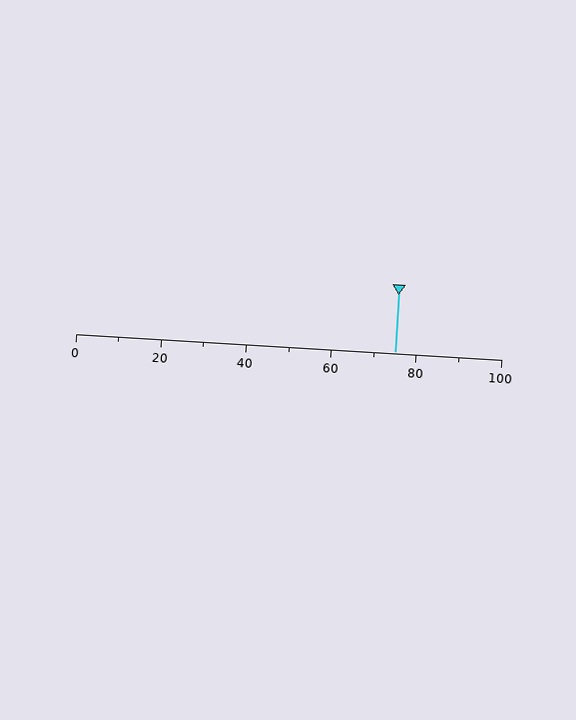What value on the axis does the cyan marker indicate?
The marker indicates approximately 75.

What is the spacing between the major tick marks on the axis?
The major ticks are spaced 20 apart.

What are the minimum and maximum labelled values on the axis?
The axis runs from 0 to 100.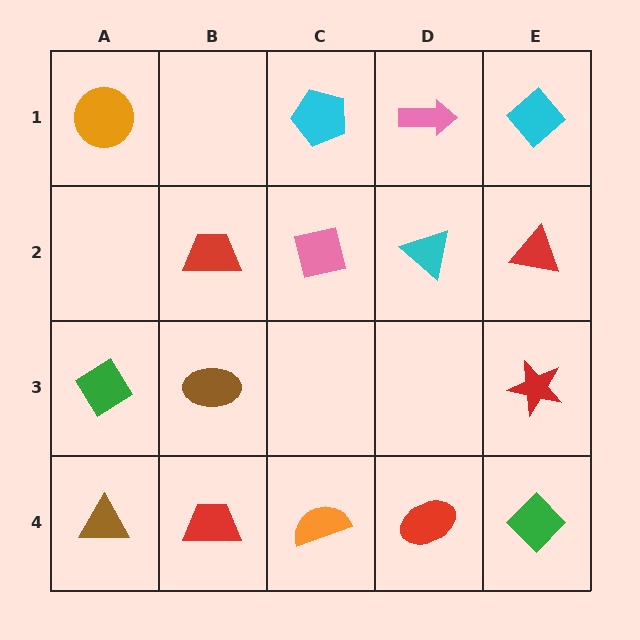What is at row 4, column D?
A red ellipse.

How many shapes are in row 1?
4 shapes.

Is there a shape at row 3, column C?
No, that cell is empty.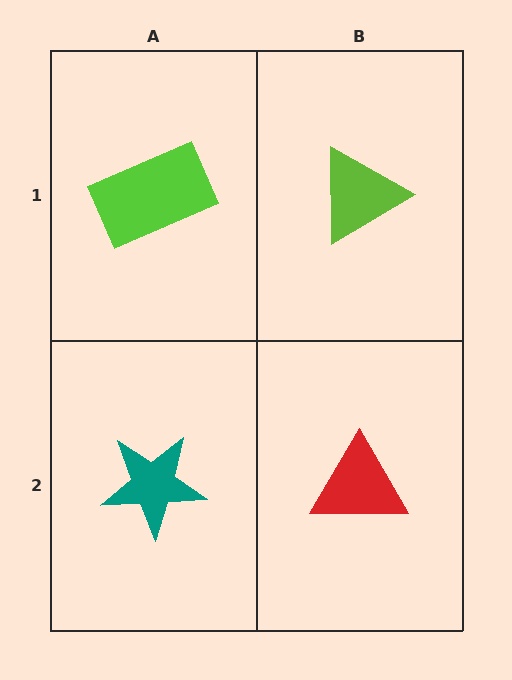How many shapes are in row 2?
2 shapes.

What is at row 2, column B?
A red triangle.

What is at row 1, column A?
A lime rectangle.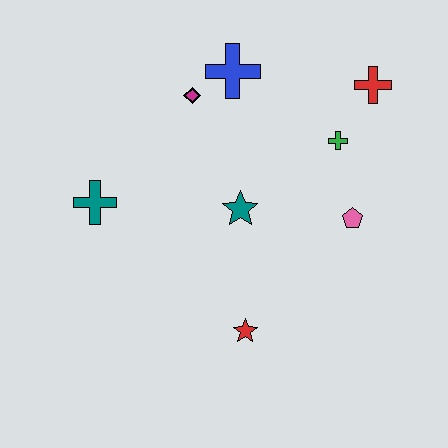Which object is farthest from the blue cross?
The red star is farthest from the blue cross.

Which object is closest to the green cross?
The red cross is closest to the green cross.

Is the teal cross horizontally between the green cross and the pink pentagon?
No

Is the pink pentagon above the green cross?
No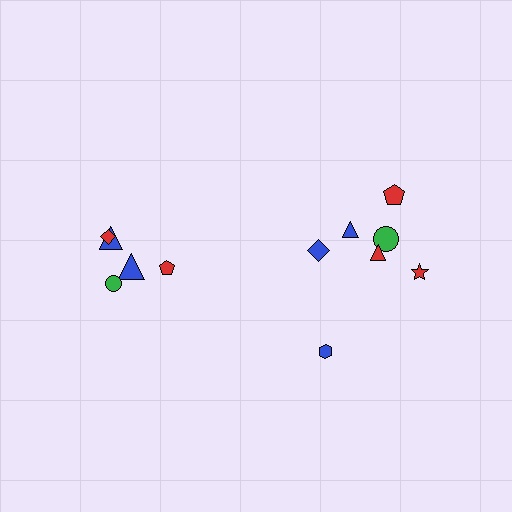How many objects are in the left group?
There are 5 objects.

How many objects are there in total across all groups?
There are 12 objects.